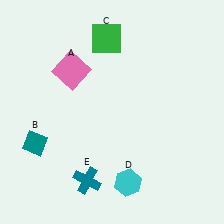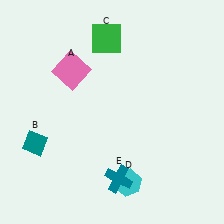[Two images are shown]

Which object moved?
The teal cross (E) moved right.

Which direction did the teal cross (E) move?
The teal cross (E) moved right.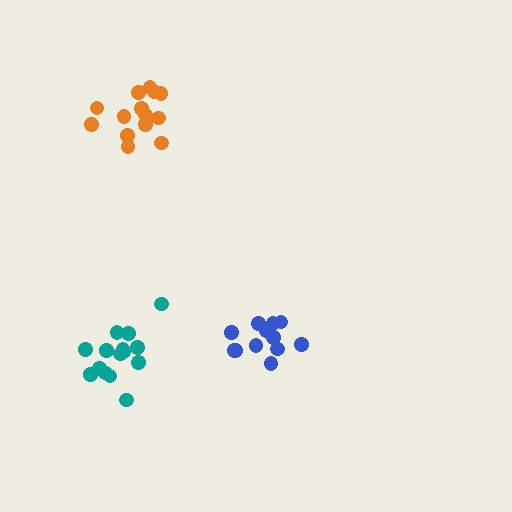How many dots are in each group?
Group 1: 12 dots, Group 2: 14 dots, Group 3: 15 dots (41 total).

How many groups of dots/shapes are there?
There are 3 groups.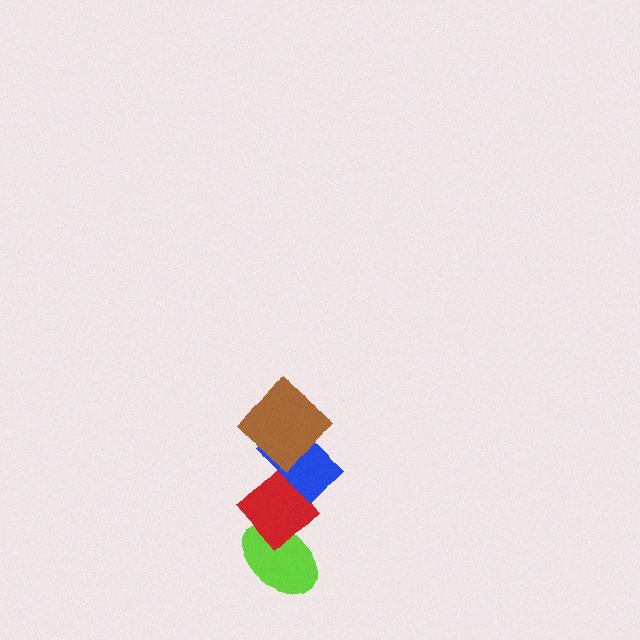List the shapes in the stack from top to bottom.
From top to bottom: the brown diamond, the blue rectangle, the red diamond, the lime ellipse.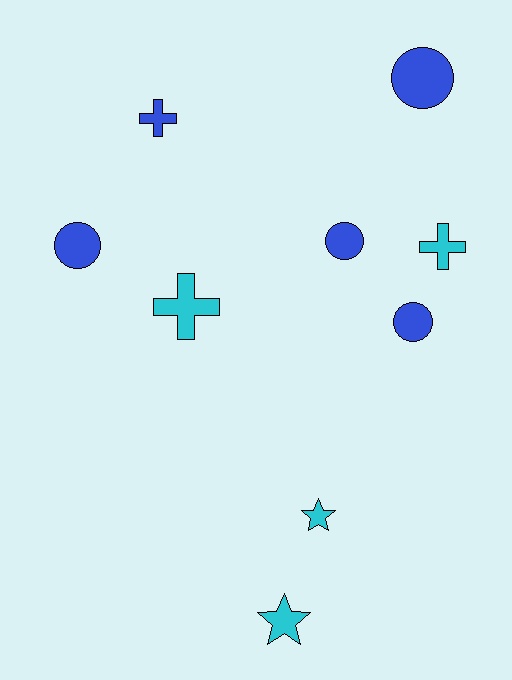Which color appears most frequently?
Blue, with 5 objects.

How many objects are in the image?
There are 9 objects.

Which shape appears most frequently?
Circle, with 4 objects.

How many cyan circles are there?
There are no cyan circles.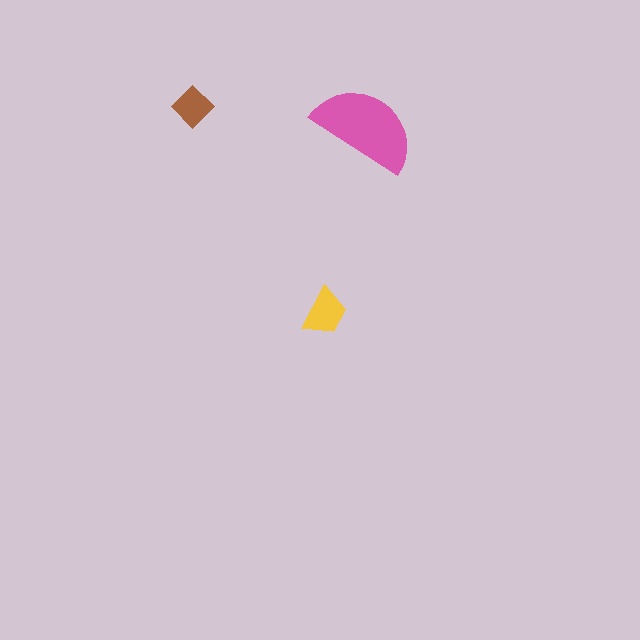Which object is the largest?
The pink semicircle.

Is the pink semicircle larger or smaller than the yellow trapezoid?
Larger.